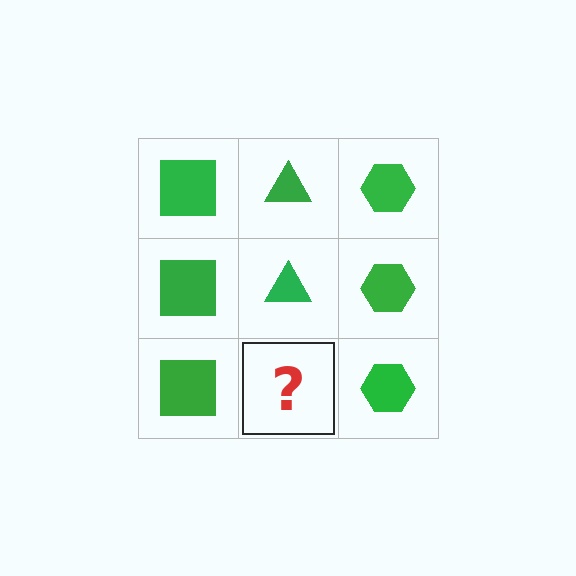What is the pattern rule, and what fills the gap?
The rule is that each column has a consistent shape. The gap should be filled with a green triangle.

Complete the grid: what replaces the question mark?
The question mark should be replaced with a green triangle.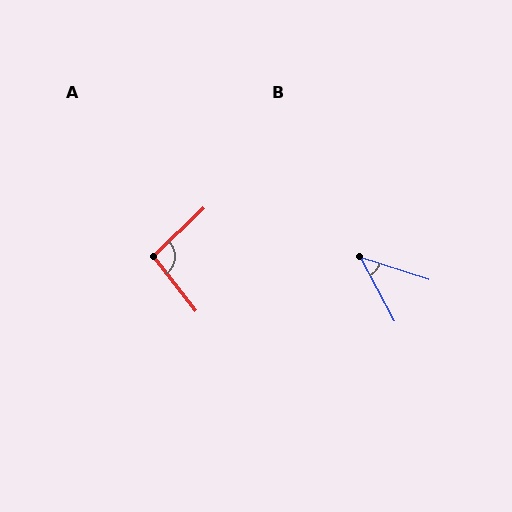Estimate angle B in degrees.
Approximately 44 degrees.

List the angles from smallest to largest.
B (44°), A (96°).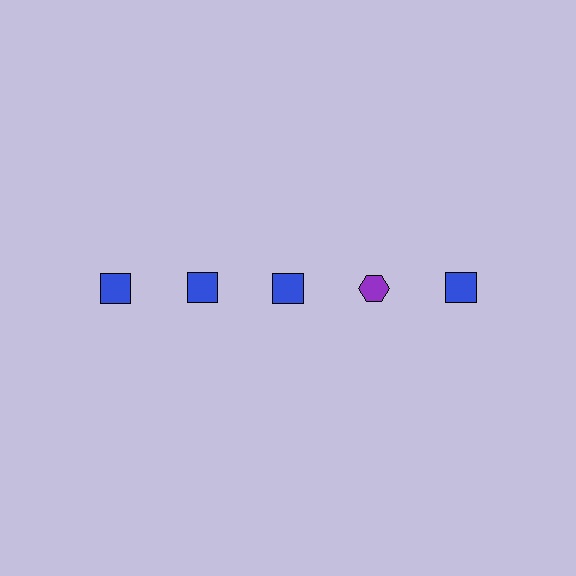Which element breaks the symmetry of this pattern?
The purple hexagon in the top row, second from right column breaks the symmetry. All other shapes are blue squares.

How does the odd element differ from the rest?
It differs in both color (purple instead of blue) and shape (hexagon instead of square).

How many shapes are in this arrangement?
There are 5 shapes arranged in a grid pattern.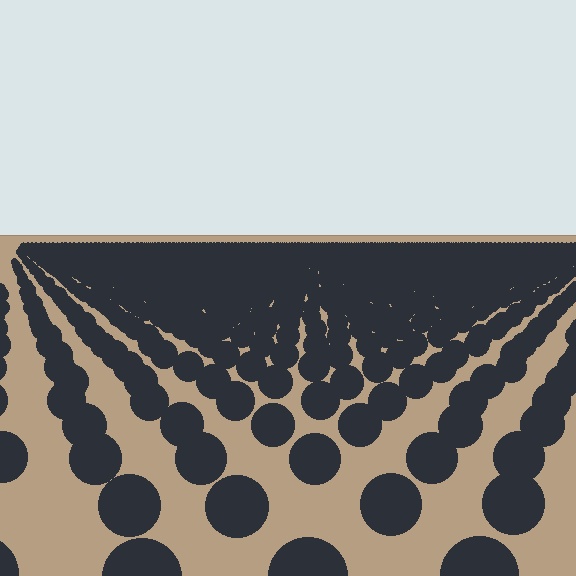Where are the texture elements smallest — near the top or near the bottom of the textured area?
Near the top.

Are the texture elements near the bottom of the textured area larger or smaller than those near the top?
Larger. Near the bottom, elements are closer to the viewer and appear at a bigger on-screen size.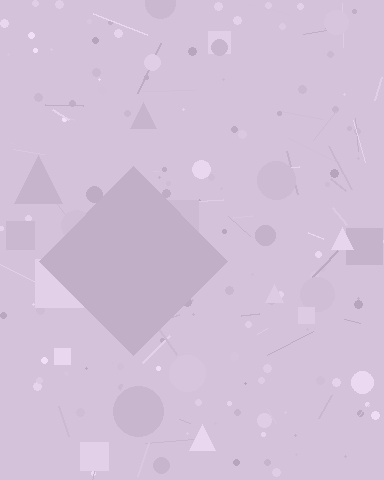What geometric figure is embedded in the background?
A diamond is embedded in the background.